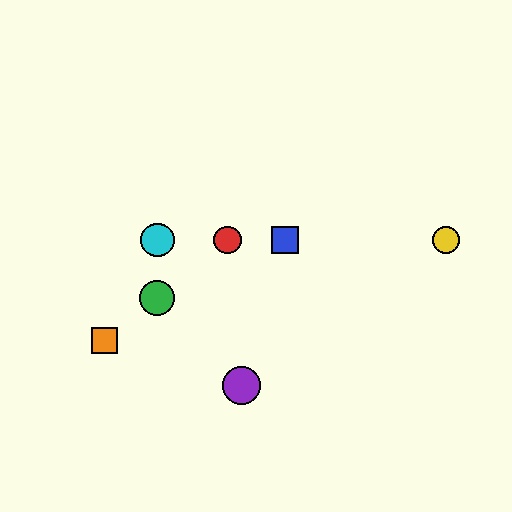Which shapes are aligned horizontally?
The red circle, the blue square, the yellow circle, the cyan circle are aligned horizontally.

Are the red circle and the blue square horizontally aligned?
Yes, both are at y≈240.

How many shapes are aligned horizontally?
4 shapes (the red circle, the blue square, the yellow circle, the cyan circle) are aligned horizontally.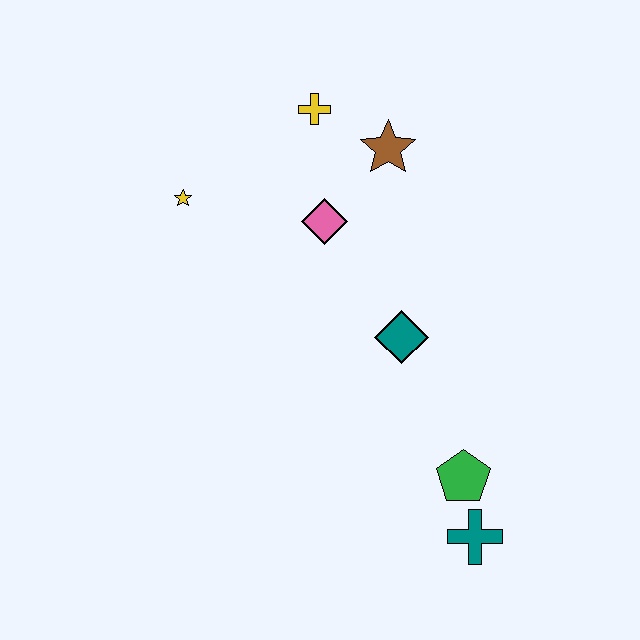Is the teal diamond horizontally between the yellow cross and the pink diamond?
No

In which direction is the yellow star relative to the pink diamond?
The yellow star is to the left of the pink diamond.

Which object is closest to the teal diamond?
The pink diamond is closest to the teal diamond.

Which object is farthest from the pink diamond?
The teal cross is farthest from the pink diamond.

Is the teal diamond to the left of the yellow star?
No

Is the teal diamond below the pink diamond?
Yes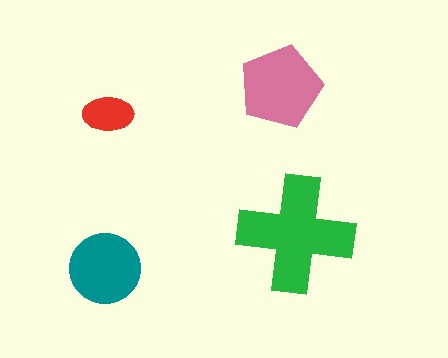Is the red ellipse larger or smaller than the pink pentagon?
Smaller.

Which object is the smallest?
The red ellipse.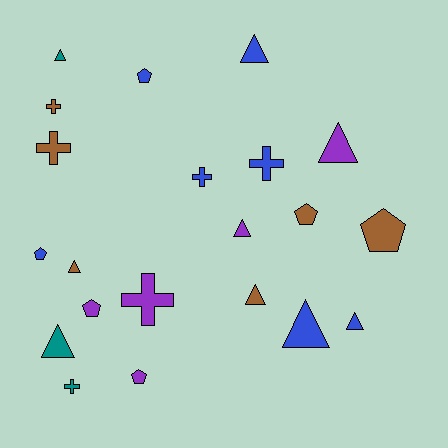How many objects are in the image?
There are 21 objects.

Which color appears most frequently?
Blue, with 7 objects.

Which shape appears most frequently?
Triangle, with 9 objects.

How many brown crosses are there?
There are 2 brown crosses.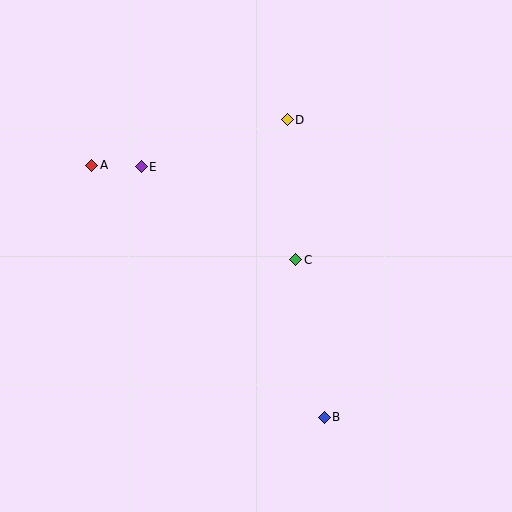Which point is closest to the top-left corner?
Point A is closest to the top-left corner.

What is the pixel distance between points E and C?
The distance between E and C is 180 pixels.